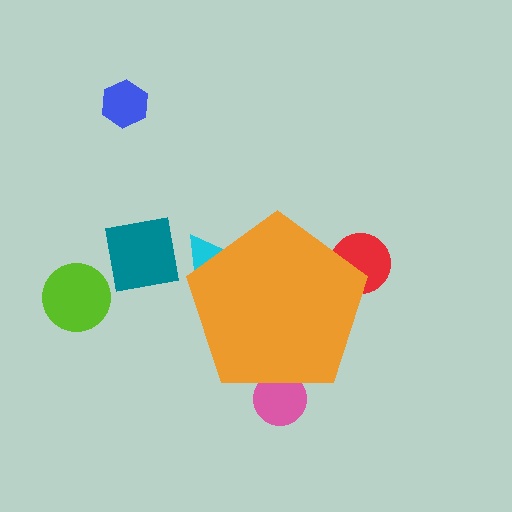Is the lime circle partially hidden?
No, the lime circle is fully visible.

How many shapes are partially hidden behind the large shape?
3 shapes are partially hidden.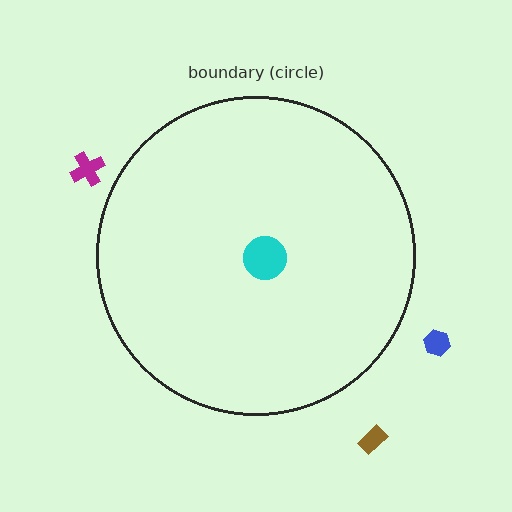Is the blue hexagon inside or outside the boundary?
Outside.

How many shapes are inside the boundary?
1 inside, 3 outside.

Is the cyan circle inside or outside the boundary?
Inside.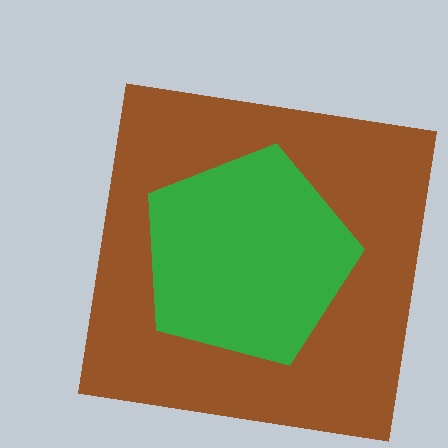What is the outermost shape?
The brown square.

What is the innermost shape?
The green pentagon.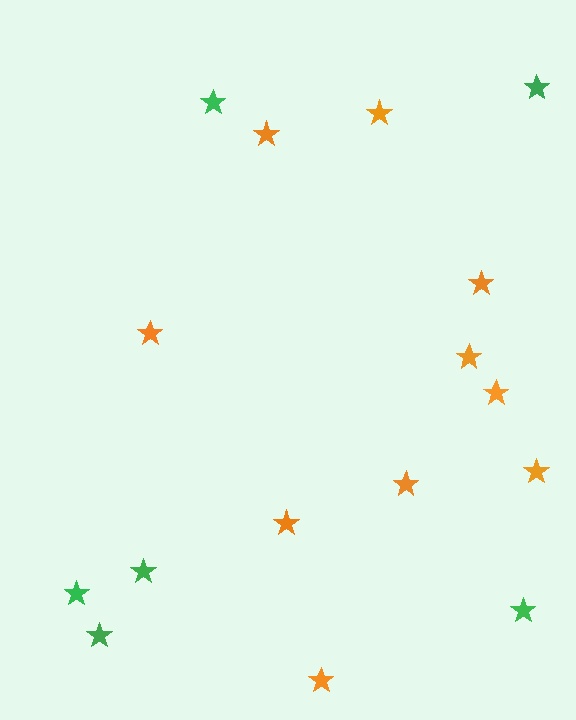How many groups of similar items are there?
There are 2 groups: one group of green stars (6) and one group of orange stars (10).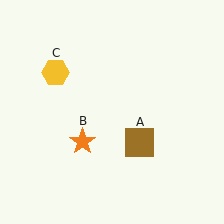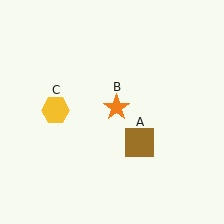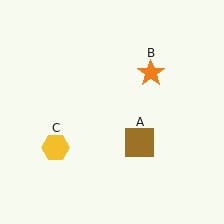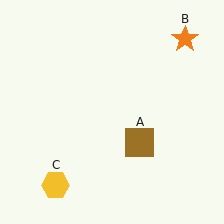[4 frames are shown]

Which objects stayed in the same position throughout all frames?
Brown square (object A) remained stationary.